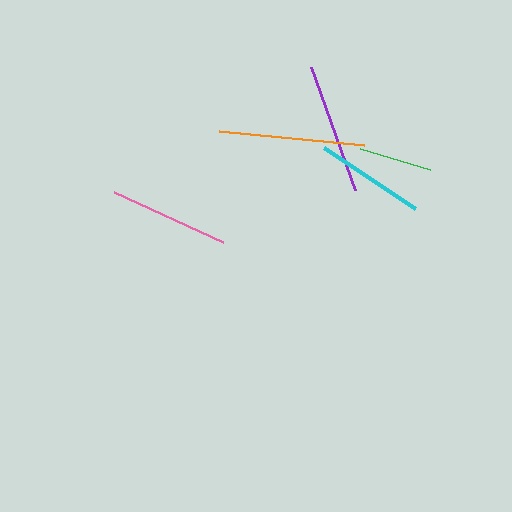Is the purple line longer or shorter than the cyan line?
The purple line is longer than the cyan line.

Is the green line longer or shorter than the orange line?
The orange line is longer than the green line.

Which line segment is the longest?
The orange line is the longest at approximately 146 pixels.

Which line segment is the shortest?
The green line is the shortest at approximately 73 pixels.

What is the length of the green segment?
The green segment is approximately 73 pixels long.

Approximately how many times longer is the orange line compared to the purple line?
The orange line is approximately 1.1 times the length of the purple line.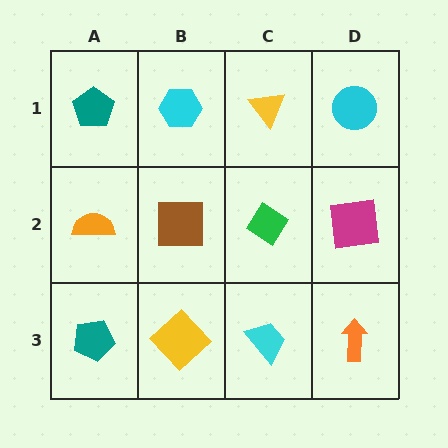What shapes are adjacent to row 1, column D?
A magenta square (row 2, column D), a yellow triangle (row 1, column C).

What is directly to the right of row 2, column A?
A brown square.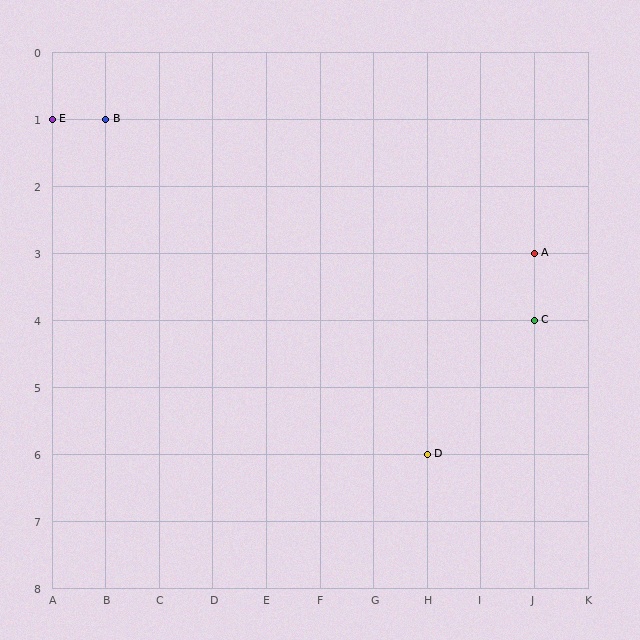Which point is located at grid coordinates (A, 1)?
Point E is at (A, 1).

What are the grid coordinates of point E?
Point E is at grid coordinates (A, 1).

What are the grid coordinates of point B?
Point B is at grid coordinates (B, 1).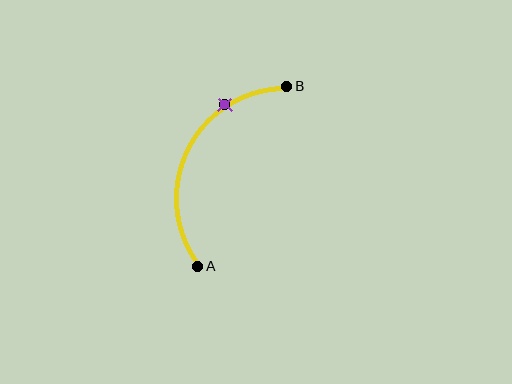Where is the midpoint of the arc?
The arc midpoint is the point on the curve farthest from the straight line joining A and B. It sits to the left of that line.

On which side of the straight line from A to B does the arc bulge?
The arc bulges to the left of the straight line connecting A and B.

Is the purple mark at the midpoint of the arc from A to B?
No. The purple mark lies on the arc but is closer to endpoint B. The arc midpoint would be at the point on the curve equidistant along the arc from both A and B.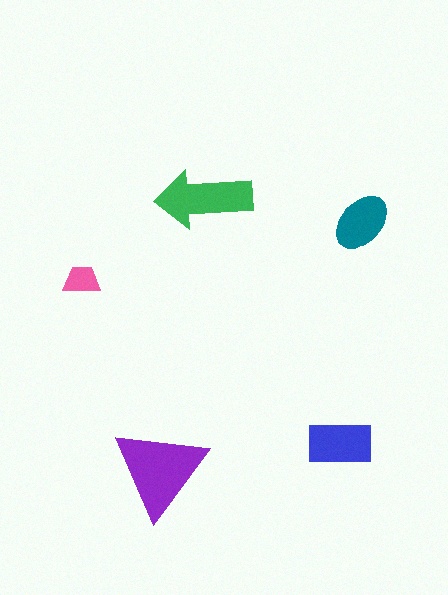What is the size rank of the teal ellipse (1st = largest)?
4th.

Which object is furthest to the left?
The pink trapezoid is leftmost.